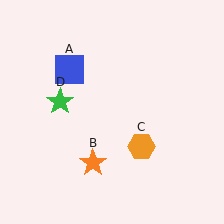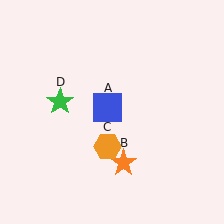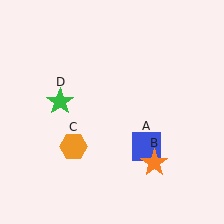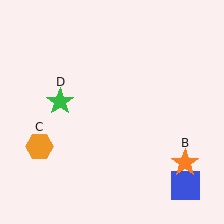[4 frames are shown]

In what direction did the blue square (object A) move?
The blue square (object A) moved down and to the right.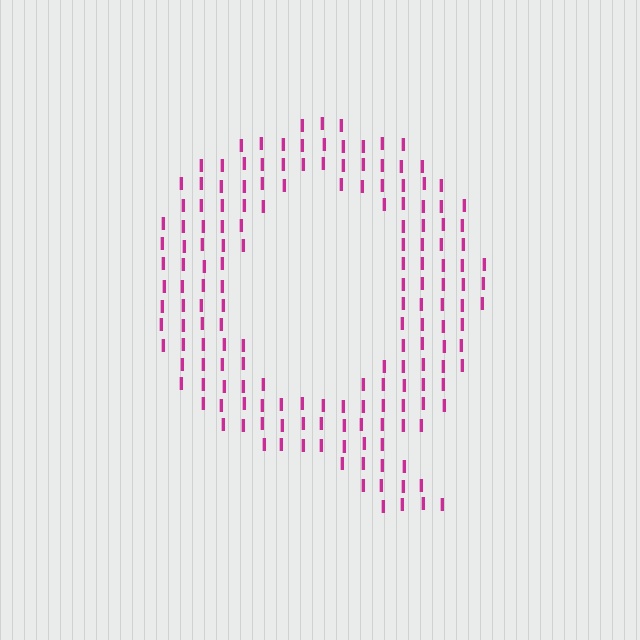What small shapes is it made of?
It is made of small letter I's.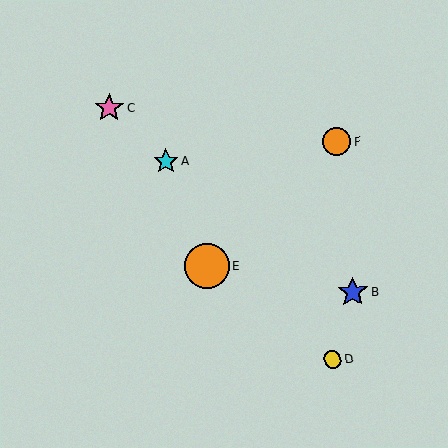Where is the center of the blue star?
The center of the blue star is at (353, 292).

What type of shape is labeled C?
Shape C is a pink star.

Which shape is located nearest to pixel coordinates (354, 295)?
The blue star (labeled B) at (353, 292) is nearest to that location.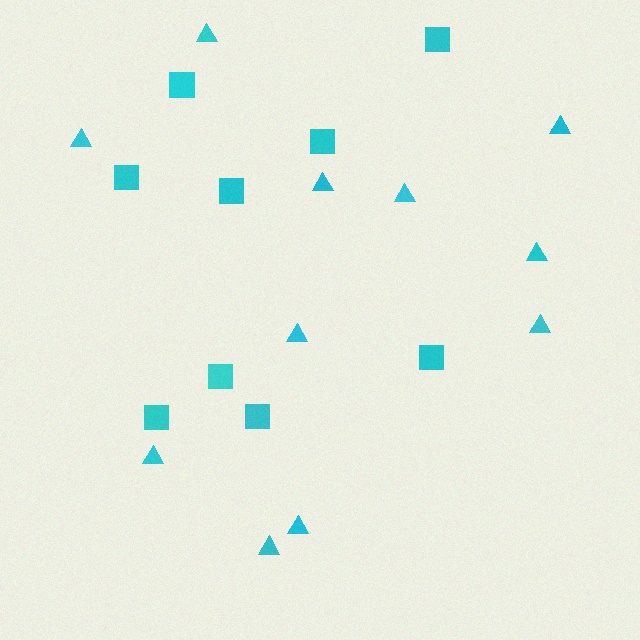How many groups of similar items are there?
There are 2 groups: one group of squares (9) and one group of triangles (11).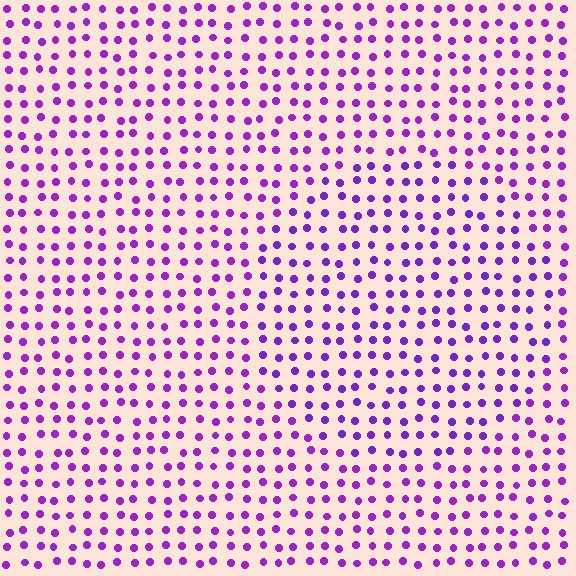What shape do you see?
I see a circle.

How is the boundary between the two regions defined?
The boundary is defined purely by a slight shift in hue (about 13 degrees). Spacing, size, and orientation are identical on both sides.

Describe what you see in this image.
The image is filled with small purple elements in a uniform arrangement. A circle-shaped region is visible where the elements are tinted to a slightly different hue, forming a subtle color boundary.